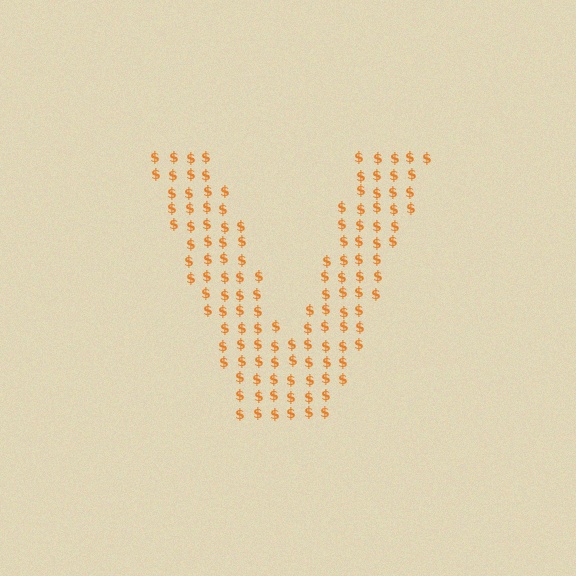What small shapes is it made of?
It is made of small dollar signs.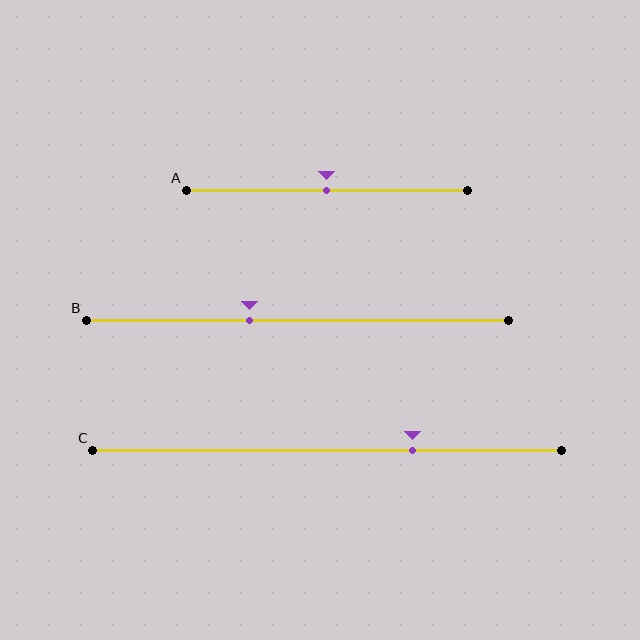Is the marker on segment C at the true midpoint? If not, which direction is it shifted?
No, the marker on segment C is shifted to the right by about 18% of the segment length.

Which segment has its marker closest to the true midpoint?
Segment A has its marker closest to the true midpoint.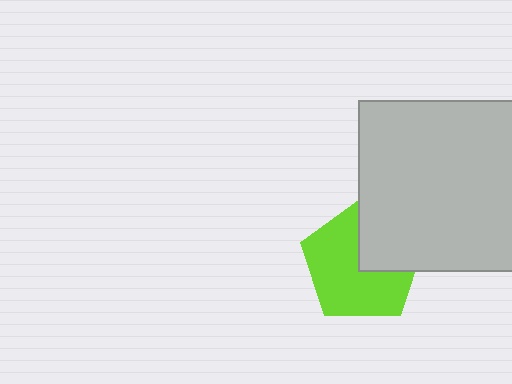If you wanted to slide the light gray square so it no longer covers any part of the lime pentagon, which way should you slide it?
Slide it toward the upper-right — that is the most direct way to separate the two shapes.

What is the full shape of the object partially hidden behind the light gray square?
The partially hidden object is a lime pentagon.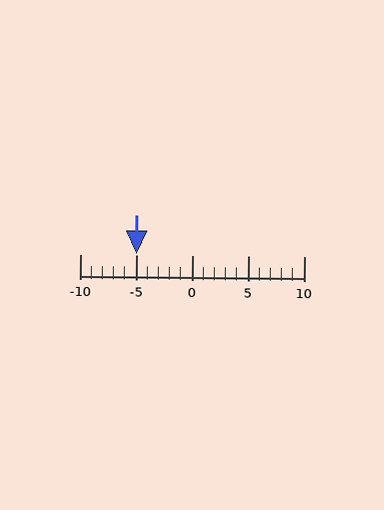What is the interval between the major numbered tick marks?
The major tick marks are spaced 5 units apart.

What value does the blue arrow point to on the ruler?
The blue arrow points to approximately -5.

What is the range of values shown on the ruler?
The ruler shows values from -10 to 10.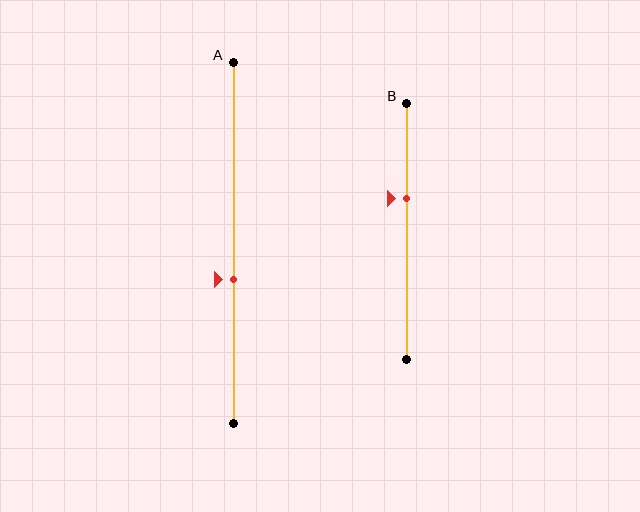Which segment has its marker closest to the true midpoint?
Segment A has its marker closest to the true midpoint.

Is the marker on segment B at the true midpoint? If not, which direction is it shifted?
No, the marker on segment B is shifted upward by about 13% of the segment length.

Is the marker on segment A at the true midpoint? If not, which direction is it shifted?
No, the marker on segment A is shifted downward by about 10% of the segment length.